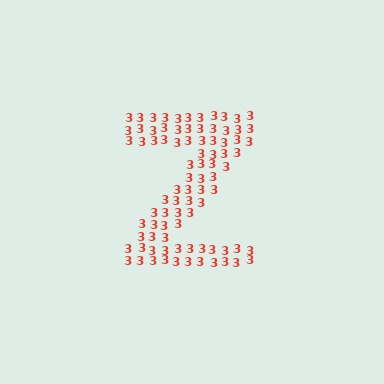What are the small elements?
The small elements are digit 3's.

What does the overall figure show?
The overall figure shows the letter Z.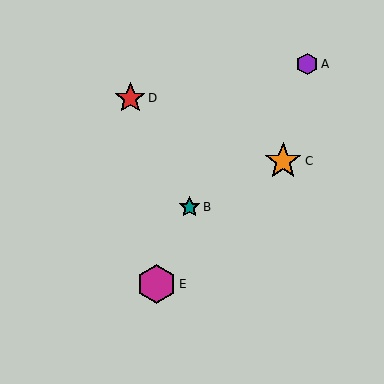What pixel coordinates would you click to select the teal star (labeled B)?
Click at (189, 207) to select the teal star B.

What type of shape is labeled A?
Shape A is a purple hexagon.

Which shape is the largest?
The magenta hexagon (labeled E) is the largest.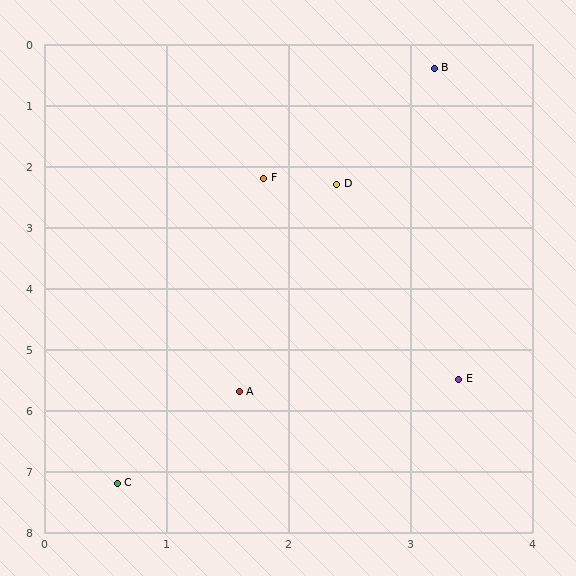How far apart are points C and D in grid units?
Points C and D are about 5.2 grid units apart.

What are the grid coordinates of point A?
Point A is at approximately (1.6, 5.7).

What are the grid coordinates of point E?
Point E is at approximately (3.4, 5.5).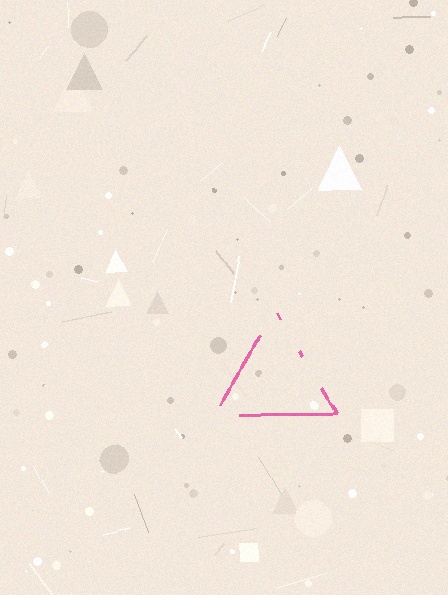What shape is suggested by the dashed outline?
The dashed outline suggests a triangle.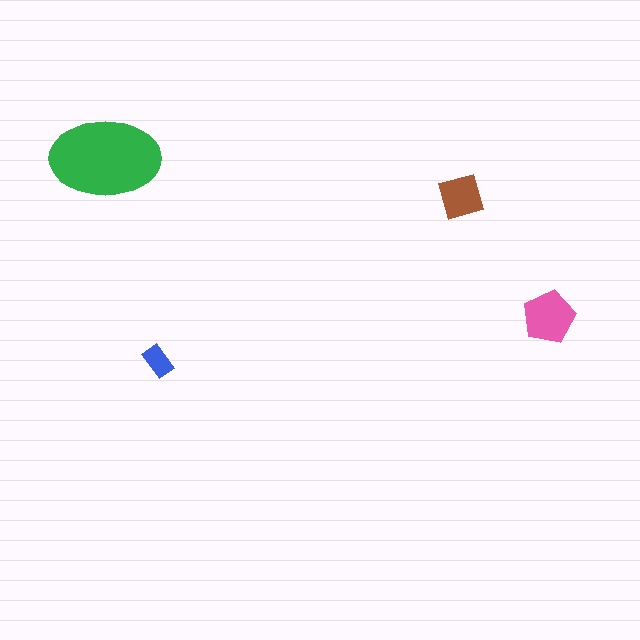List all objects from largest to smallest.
The green ellipse, the pink pentagon, the brown diamond, the blue rectangle.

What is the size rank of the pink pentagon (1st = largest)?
2nd.